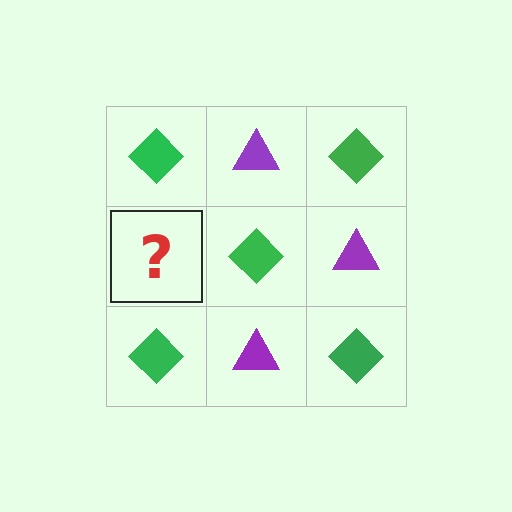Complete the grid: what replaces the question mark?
The question mark should be replaced with a purple triangle.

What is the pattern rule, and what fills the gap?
The rule is that it alternates green diamond and purple triangle in a checkerboard pattern. The gap should be filled with a purple triangle.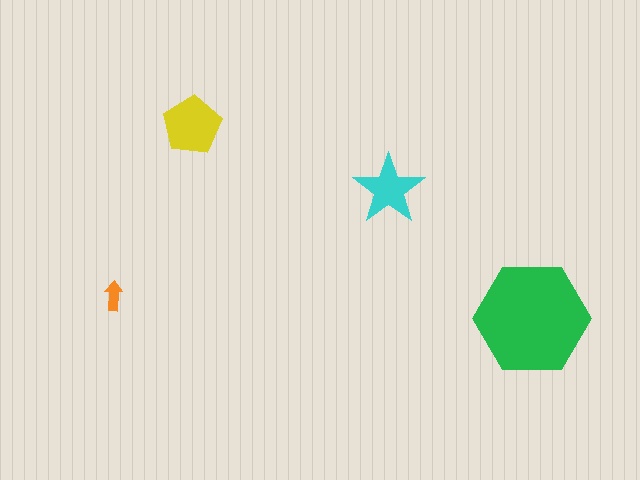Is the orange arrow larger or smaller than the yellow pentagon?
Smaller.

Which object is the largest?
The green hexagon.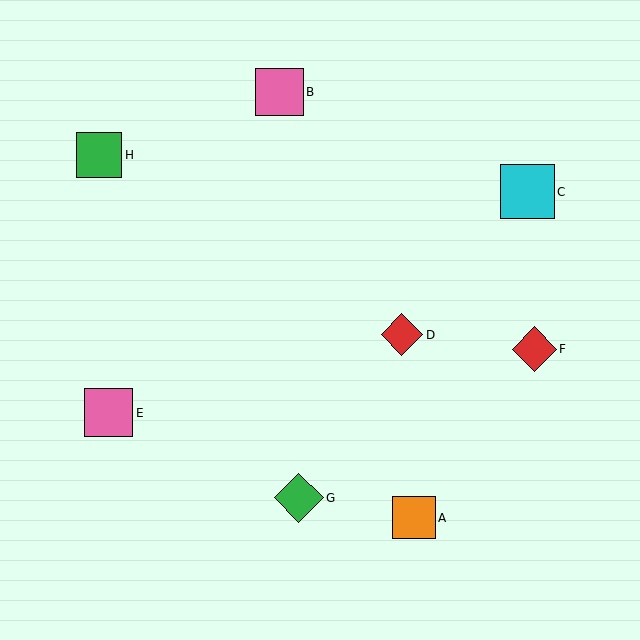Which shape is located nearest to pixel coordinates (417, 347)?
The red diamond (labeled D) at (402, 335) is nearest to that location.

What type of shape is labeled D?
Shape D is a red diamond.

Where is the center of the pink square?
The center of the pink square is at (279, 92).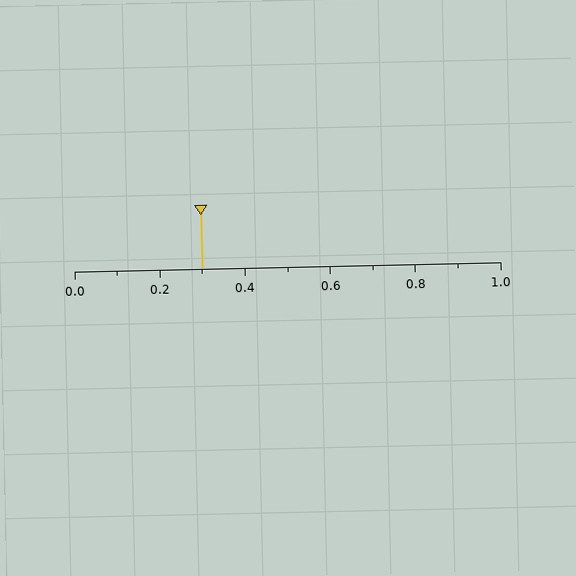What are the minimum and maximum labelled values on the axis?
The axis runs from 0.0 to 1.0.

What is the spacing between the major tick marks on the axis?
The major ticks are spaced 0.2 apart.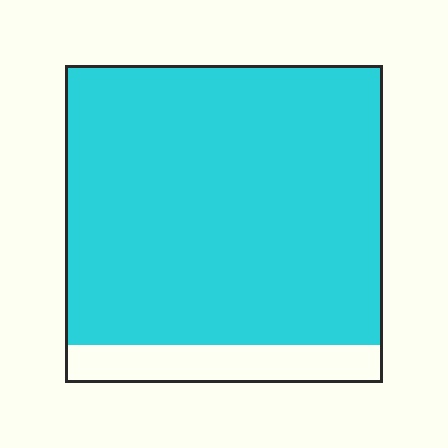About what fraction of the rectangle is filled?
About seven eighths (7/8).